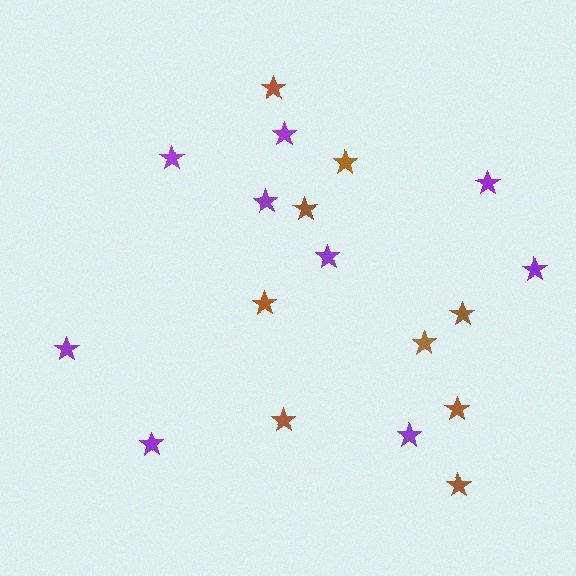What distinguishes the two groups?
There are 2 groups: one group of brown stars (9) and one group of purple stars (9).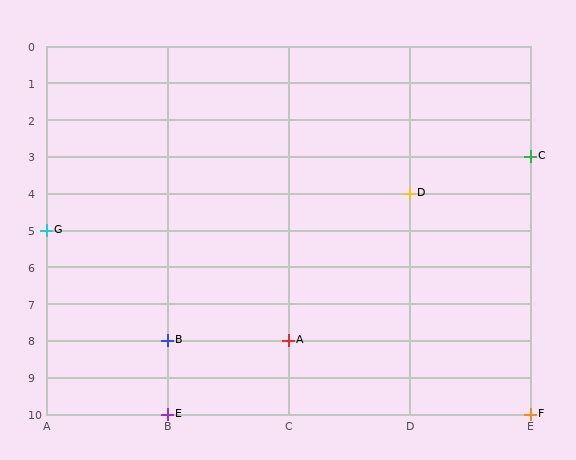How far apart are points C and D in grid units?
Points C and D are 1 column and 1 row apart (about 1.4 grid units diagonally).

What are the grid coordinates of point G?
Point G is at grid coordinates (A, 5).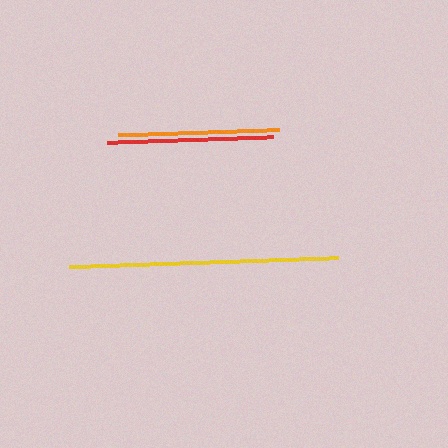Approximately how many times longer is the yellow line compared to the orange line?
The yellow line is approximately 1.7 times the length of the orange line.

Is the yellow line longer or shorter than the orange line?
The yellow line is longer than the orange line.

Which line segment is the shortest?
The orange line is the shortest at approximately 161 pixels.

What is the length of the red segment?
The red segment is approximately 166 pixels long.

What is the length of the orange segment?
The orange segment is approximately 161 pixels long.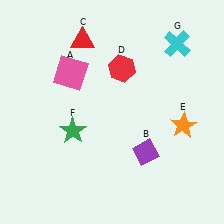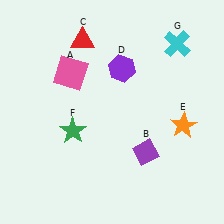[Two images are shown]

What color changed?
The hexagon (D) changed from red in Image 1 to purple in Image 2.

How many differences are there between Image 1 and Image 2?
There is 1 difference between the two images.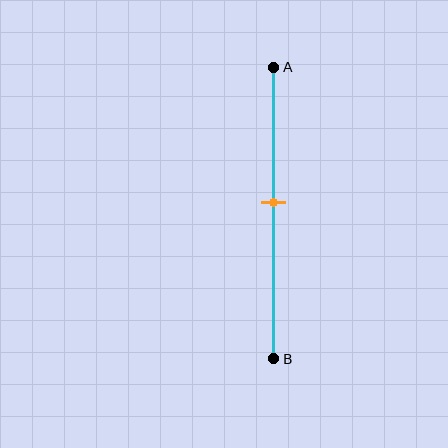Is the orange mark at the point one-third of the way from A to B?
No, the mark is at about 45% from A, not at the 33% one-third point.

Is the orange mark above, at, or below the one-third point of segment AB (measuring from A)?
The orange mark is below the one-third point of segment AB.